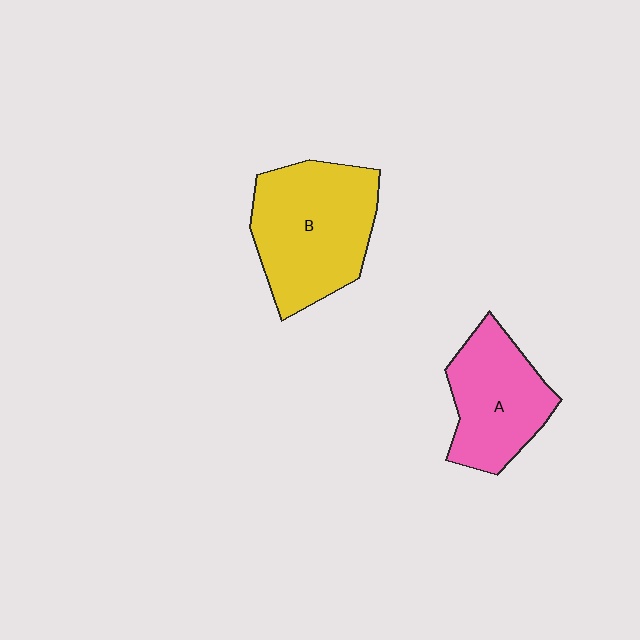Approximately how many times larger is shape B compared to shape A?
Approximately 1.3 times.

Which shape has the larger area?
Shape B (yellow).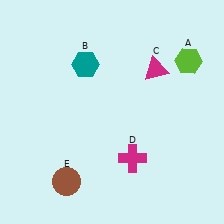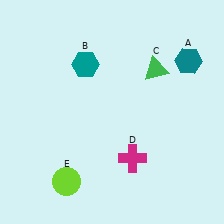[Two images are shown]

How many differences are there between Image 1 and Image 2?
There are 3 differences between the two images.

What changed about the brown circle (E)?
In Image 1, E is brown. In Image 2, it changed to lime.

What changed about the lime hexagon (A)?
In Image 1, A is lime. In Image 2, it changed to teal.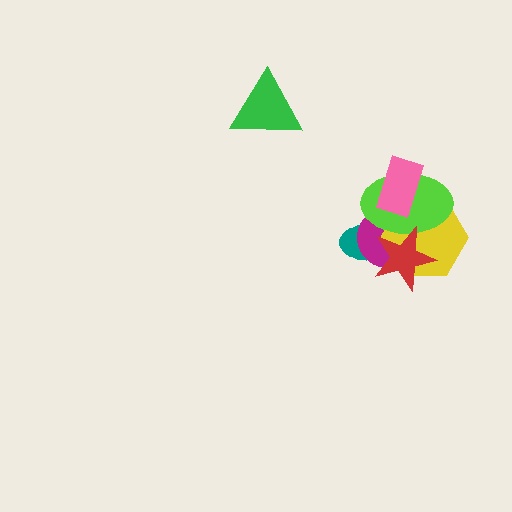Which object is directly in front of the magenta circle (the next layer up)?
The yellow hexagon is directly in front of the magenta circle.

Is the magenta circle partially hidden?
Yes, it is partially covered by another shape.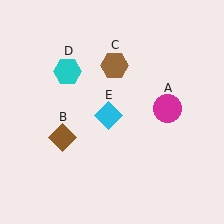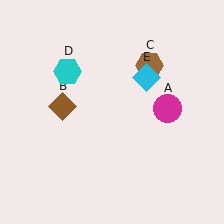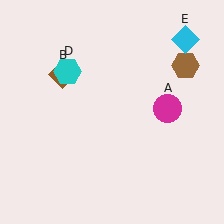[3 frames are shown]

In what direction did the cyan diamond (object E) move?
The cyan diamond (object E) moved up and to the right.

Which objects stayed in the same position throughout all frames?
Magenta circle (object A) and cyan hexagon (object D) remained stationary.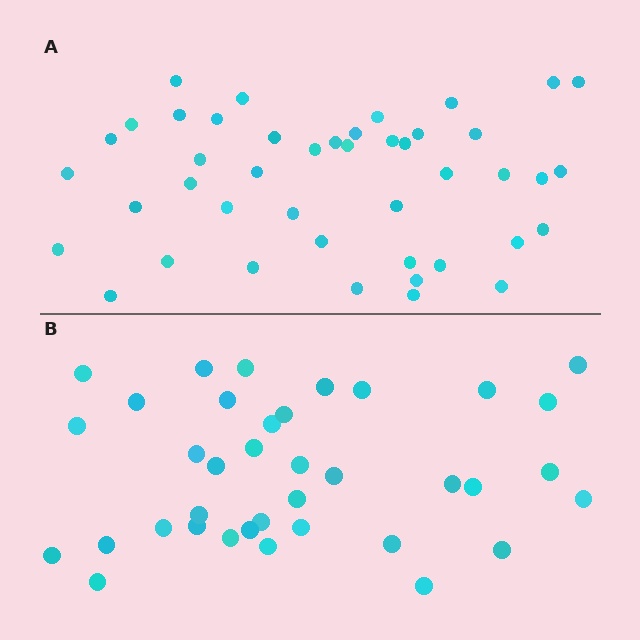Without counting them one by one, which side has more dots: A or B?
Region A (the top region) has more dots.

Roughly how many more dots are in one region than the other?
Region A has roughly 8 or so more dots than region B.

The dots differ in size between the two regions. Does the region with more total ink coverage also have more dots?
No. Region B has more total ink coverage because its dots are larger, but region A actually contains more individual dots. Total area can be misleading — the number of items is what matters here.